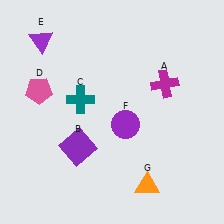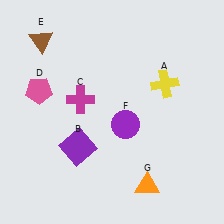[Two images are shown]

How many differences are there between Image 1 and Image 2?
There are 3 differences between the two images.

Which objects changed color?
A changed from magenta to yellow. C changed from teal to magenta. E changed from purple to brown.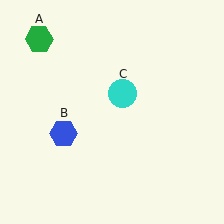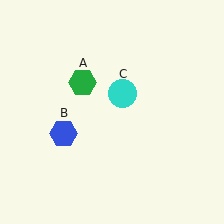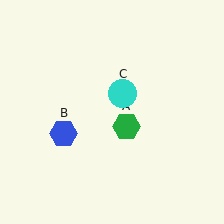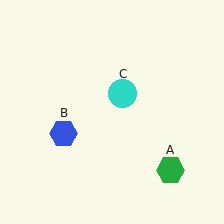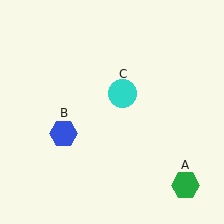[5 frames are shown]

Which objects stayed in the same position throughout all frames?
Blue hexagon (object B) and cyan circle (object C) remained stationary.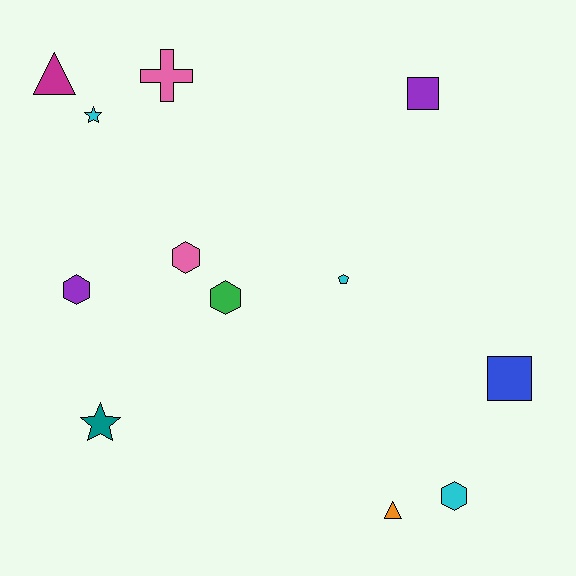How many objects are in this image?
There are 12 objects.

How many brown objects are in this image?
There are no brown objects.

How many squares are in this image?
There are 2 squares.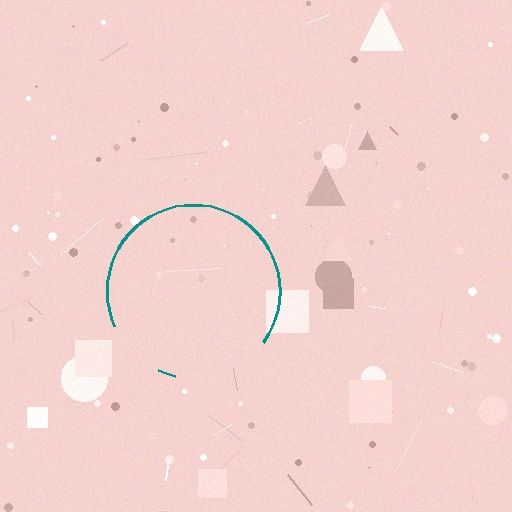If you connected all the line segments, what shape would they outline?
They would outline a circle.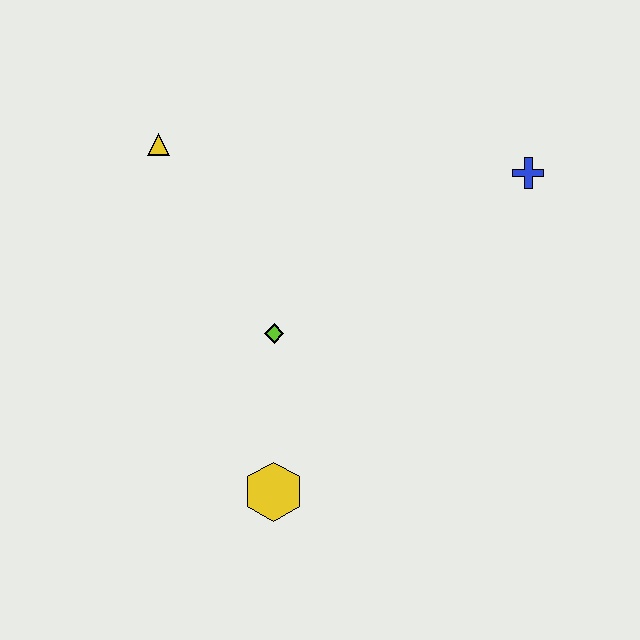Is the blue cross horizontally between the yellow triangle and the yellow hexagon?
No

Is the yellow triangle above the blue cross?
Yes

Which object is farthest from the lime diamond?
The blue cross is farthest from the lime diamond.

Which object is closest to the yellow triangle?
The lime diamond is closest to the yellow triangle.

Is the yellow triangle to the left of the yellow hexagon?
Yes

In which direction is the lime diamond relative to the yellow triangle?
The lime diamond is below the yellow triangle.